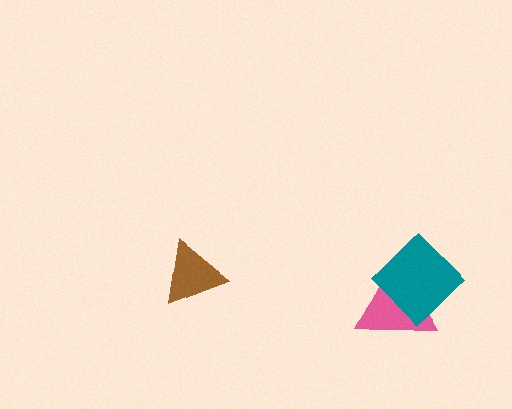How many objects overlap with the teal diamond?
1 object overlaps with the teal diamond.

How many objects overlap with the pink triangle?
1 object overlaps with the pink triangle.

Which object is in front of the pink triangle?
The teal diamond is in front of the pink triangle.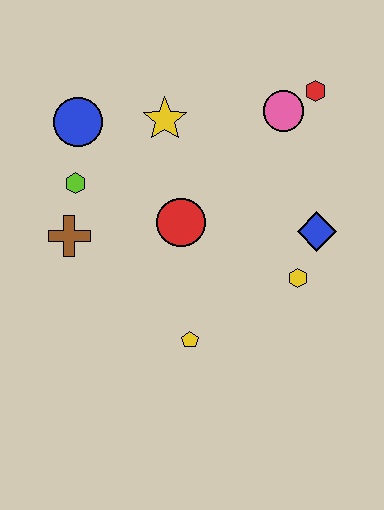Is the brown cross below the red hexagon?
Yes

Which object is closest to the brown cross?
The lime hexagon is closest to the brown cross.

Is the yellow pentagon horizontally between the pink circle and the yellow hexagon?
No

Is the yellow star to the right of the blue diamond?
No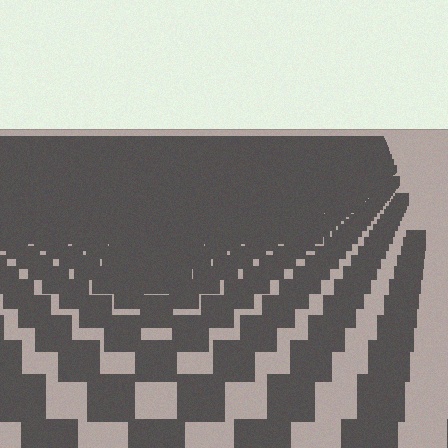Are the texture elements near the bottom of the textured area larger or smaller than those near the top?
Larger. Near the bottom, elements are closer to the viewer and appear at a bigger on-screen size.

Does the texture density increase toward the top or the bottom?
Density increases toward the top.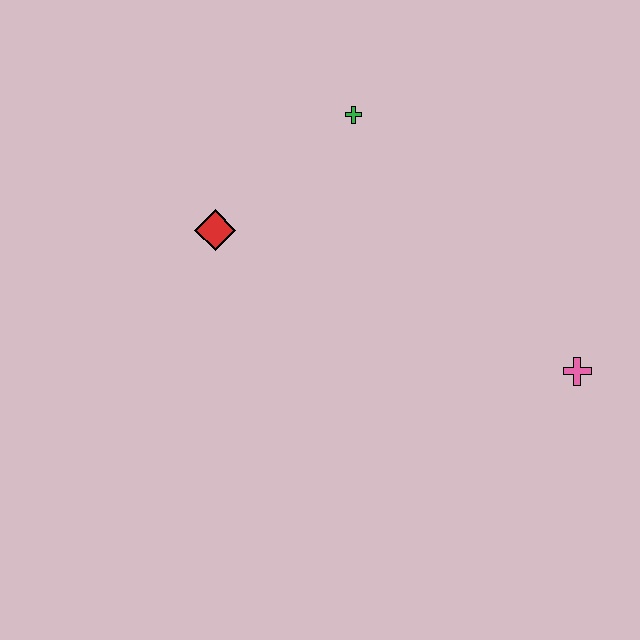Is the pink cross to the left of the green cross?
No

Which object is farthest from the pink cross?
The red diamond is farthest from the pink cross.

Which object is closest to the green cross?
The red diamond is closest to the green cross.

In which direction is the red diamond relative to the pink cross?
The red diamond is to the left of the pink cross.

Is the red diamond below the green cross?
Yes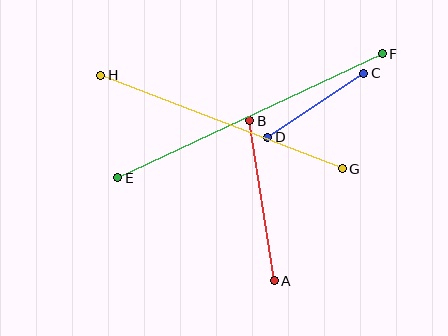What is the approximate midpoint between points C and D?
The midpoint is at approximately (316, 105) pixels.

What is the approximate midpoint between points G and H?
The midpoint is at approximately (221, 122) pixels.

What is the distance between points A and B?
The distance is approximately 162 pixels.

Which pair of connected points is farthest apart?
Points E and F are farthest apart.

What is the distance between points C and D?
The distance is approximately 115 pixels.